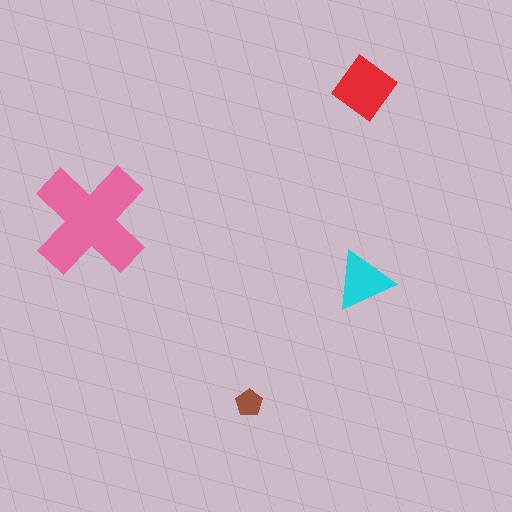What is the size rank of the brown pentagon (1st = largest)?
4th.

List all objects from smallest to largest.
The brown pentagon, the cyan triangle, the red diamond, the pink cross.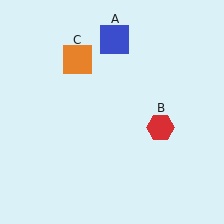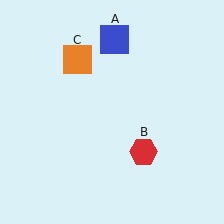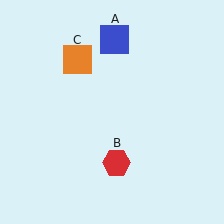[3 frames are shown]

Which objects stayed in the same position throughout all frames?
Blue square (object A) and orange square (object C) remained stationary.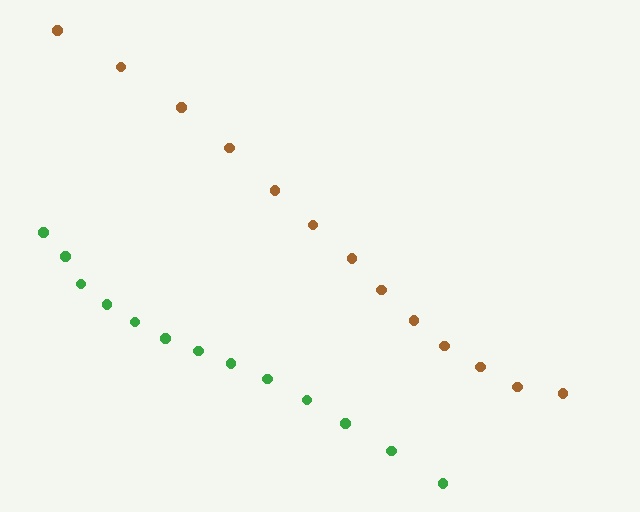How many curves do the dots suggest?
There are 2 distinct paths.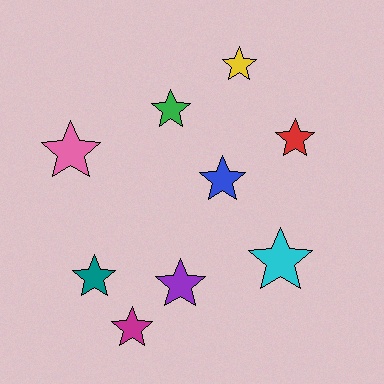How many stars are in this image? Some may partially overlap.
There are 9 stars.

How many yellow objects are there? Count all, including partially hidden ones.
There is 1 yellow object.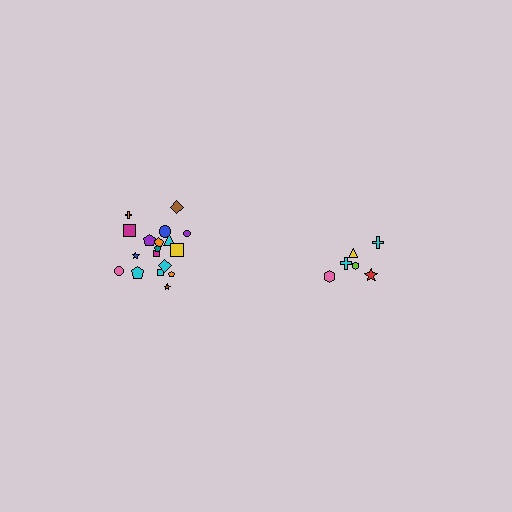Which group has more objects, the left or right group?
The left group.